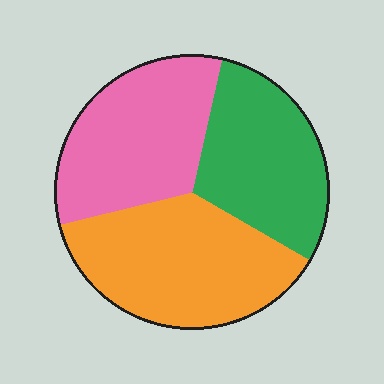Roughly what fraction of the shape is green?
Green covers around 30% of the shape.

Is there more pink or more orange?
Orange.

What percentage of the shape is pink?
Pink covers 33% of the shape.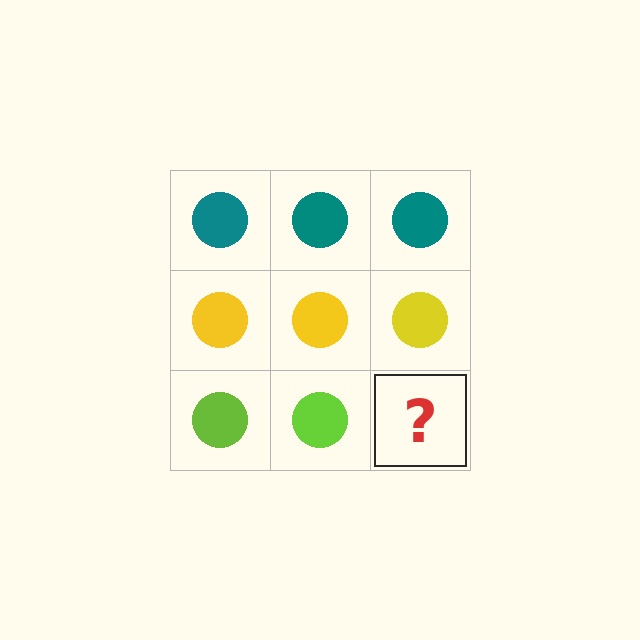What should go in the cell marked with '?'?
The missing cell should contain a lime circle.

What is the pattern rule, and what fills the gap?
The rule is that each row has a consistent color. The gap should be filled with a lime circle.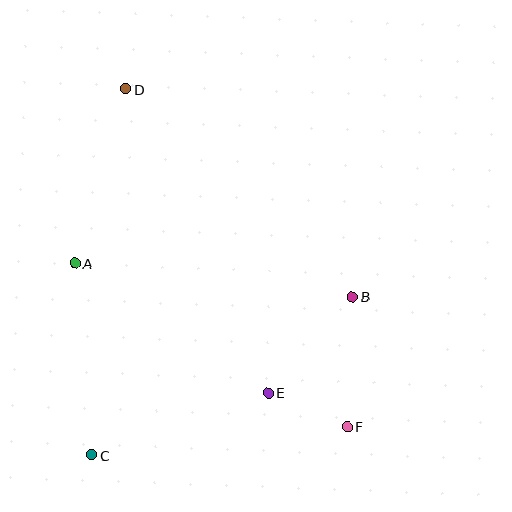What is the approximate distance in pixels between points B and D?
The distance between B and D is approximately 308 pixels.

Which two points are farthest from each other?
Points D and F are farthest from each other.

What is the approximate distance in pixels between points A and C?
The distance between A and C is approximately 193 pixels.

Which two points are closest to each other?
Points E and F are closest to each other.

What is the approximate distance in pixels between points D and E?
The distance between D and E is approximately 336 pixels.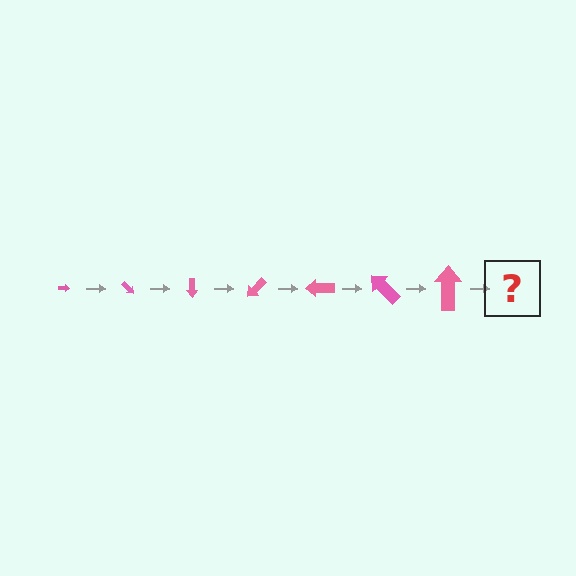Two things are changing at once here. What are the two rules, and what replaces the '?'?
The two rules are that the arrow grows larger each step and it rotates 45 degrees each step. The '?' should be an arrow, larger than the previous one and rotated 315 degrees from the start.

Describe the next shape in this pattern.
It should be an arrow, larger than the previous one and rotated 315 degrees from the start.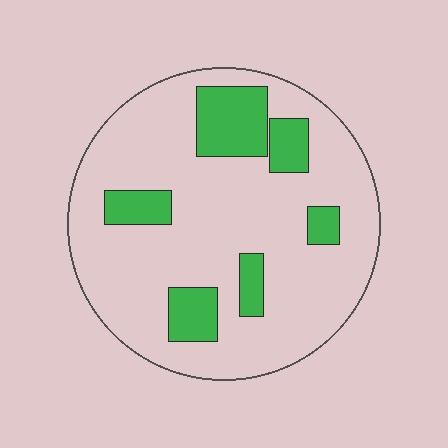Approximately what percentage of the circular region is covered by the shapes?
Approximately 20%.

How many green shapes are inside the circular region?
6.